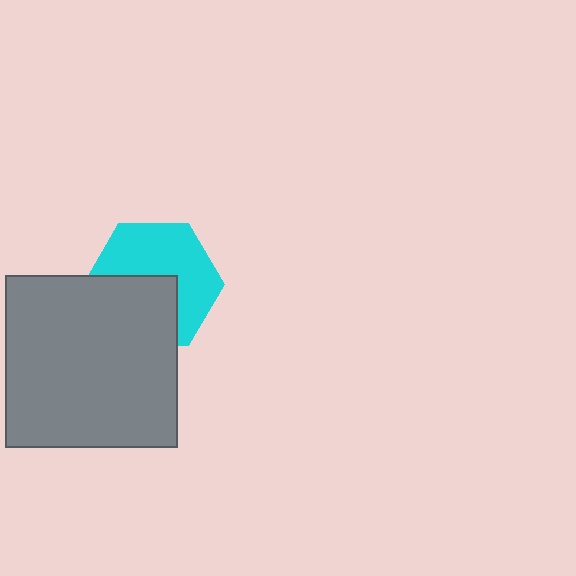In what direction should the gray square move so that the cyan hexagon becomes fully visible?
The gray square should move down. That is the shortest direction to clear the overlap and leave the cyan hexagon fully visible.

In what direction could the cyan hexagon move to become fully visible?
The cyan hexagon could move up. That would shift it out from behind the gray square entirely.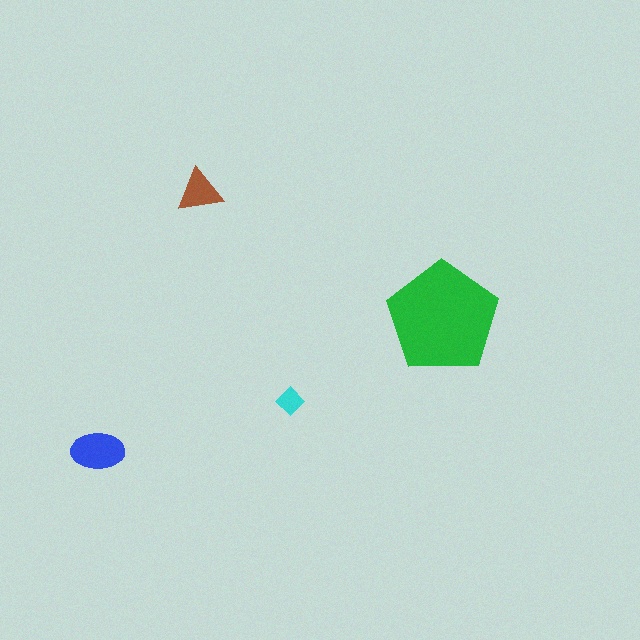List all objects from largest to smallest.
The green pentagon, the blue ellipse, the brown triangle, the cyan diamond.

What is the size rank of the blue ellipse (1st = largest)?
2nd.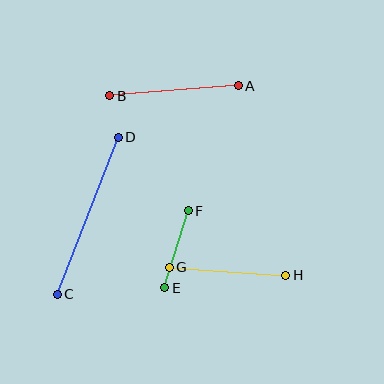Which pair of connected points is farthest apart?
Points C and D are farthest apart.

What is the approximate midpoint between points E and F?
The midpoint is at approximately (177, 249) pixels.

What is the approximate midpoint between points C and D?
The midpoint is at approximately (88, 216) pixels.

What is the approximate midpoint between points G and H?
The midpoint is at approximately (227, 271) pixels.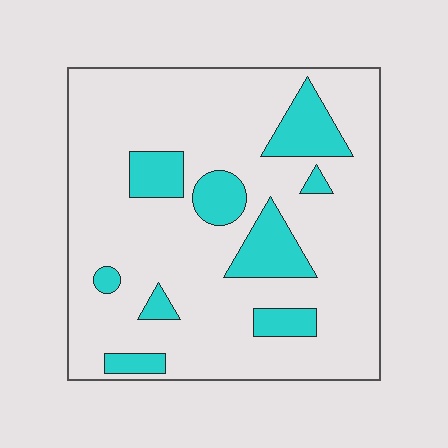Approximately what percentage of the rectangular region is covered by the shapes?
Approximately 20%.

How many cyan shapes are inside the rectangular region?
9.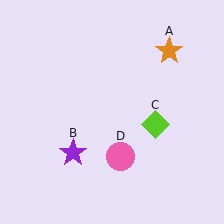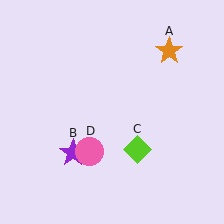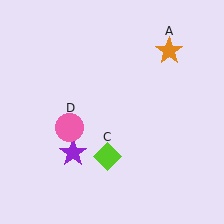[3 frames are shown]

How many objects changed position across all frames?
2 objects changed position: lime diamond (object C), pink circle (object D).